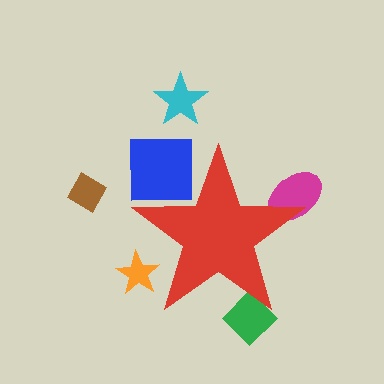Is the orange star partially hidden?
Yes, the orange star is partially hidden behind the red star.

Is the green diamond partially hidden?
Yes, the green diamond is partially hidden behind the red star.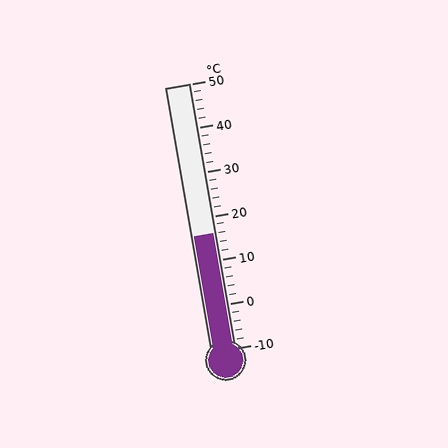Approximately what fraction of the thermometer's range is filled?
The thermometer is filled to approximately 45% of its range.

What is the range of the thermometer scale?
The thermometer scale ranges from -10°C to 50°C.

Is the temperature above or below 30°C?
The temperature is below 30°C.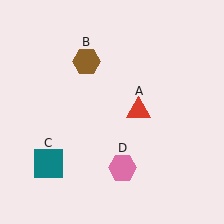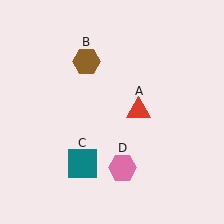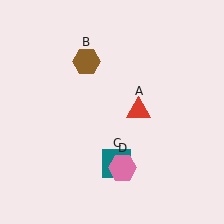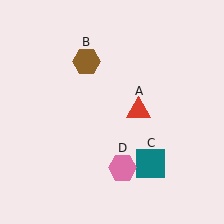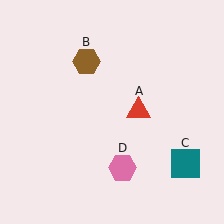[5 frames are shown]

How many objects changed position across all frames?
1 object changed position: teal square (object C).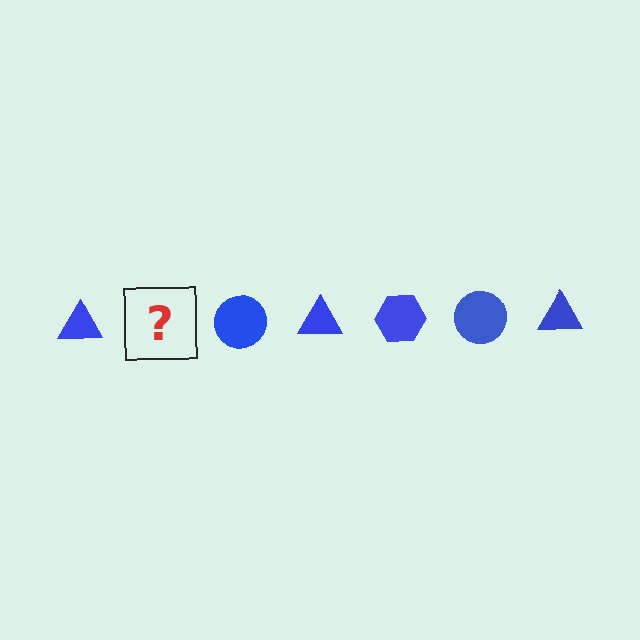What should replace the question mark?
The question mark should be replaced with a blue hexagon.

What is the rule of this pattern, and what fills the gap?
The rule is that the pattern cycles through triangle, hexagon, circle shapes in blue. The gap should be filled with a blue hexagon.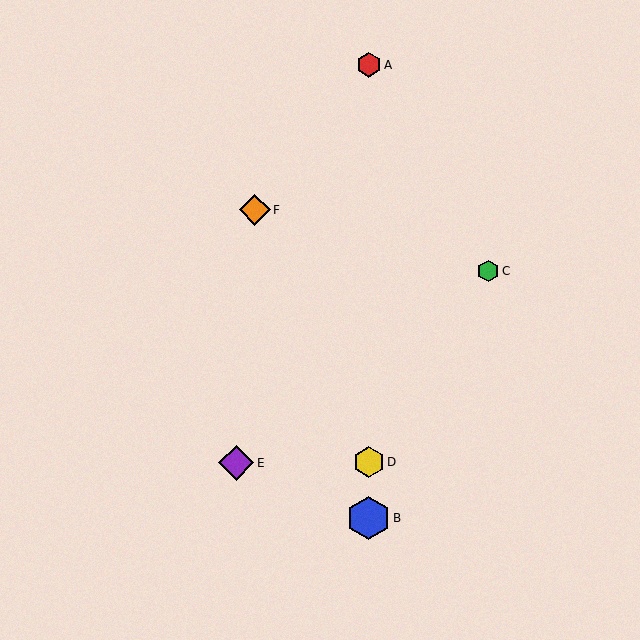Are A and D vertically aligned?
Yes, both are at x≈369.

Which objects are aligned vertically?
Objects A, B, D are aligned vertically.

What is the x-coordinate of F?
Object F is at x≈255.